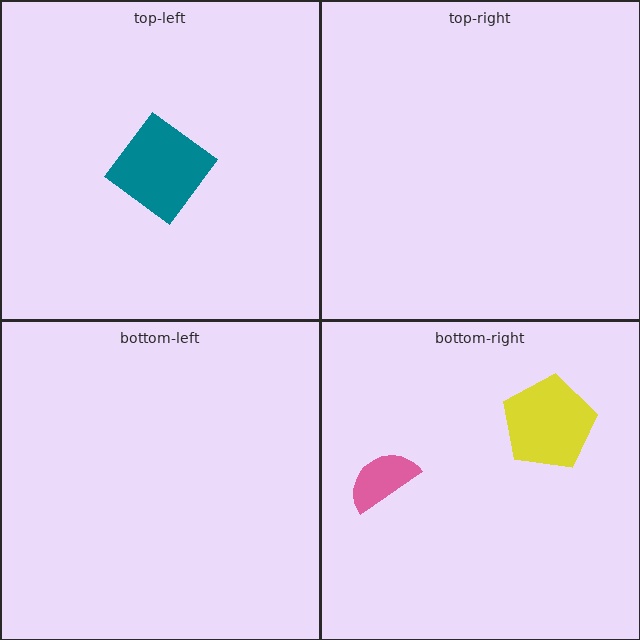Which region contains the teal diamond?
The top-left region.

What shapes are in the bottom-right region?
The pink semicircle, the yellow pentagon.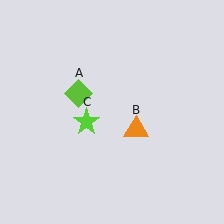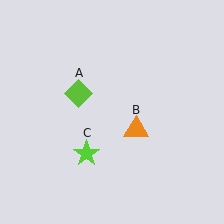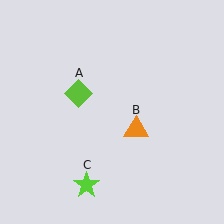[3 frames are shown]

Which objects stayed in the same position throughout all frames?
Lime diamond (object A) and orange triangle (object B) remained stationary.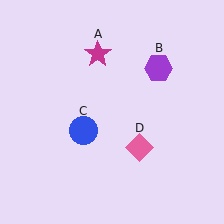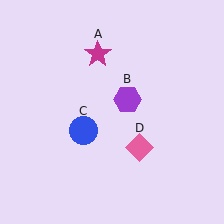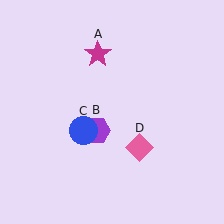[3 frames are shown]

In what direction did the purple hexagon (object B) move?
The purple hexagon (object B) moved down and to the left.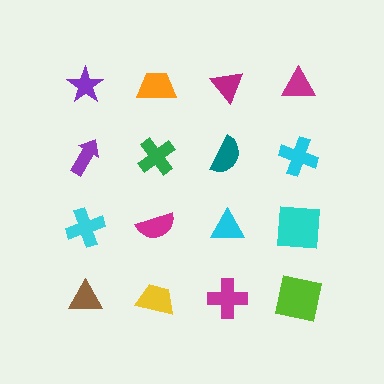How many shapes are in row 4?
4 shapes.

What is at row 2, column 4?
A cyan cross.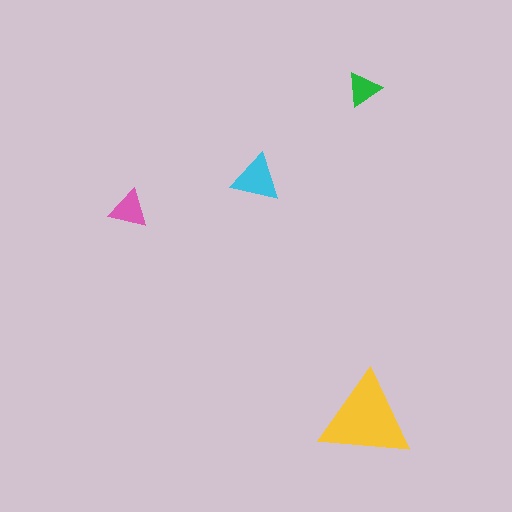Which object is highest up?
The green triangle is topmost.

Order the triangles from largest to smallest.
the yellow one, the cyan one, the pink one, the green one.